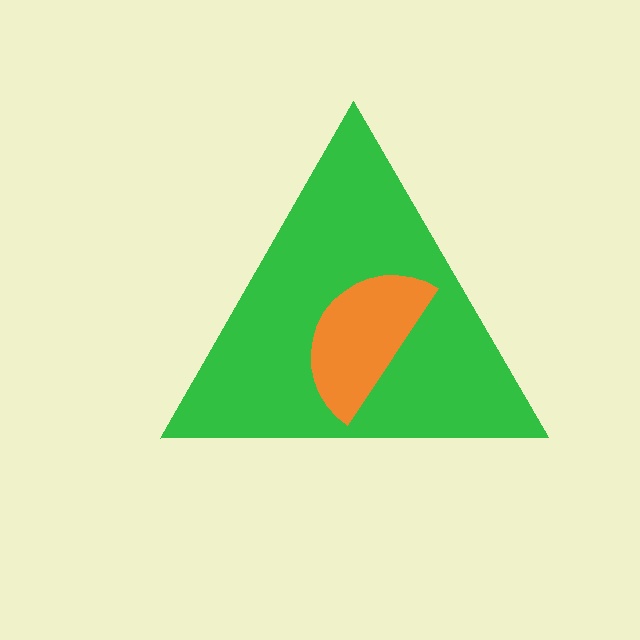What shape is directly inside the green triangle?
The orange semicircle.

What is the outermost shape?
The green triangle.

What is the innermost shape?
The orange semicircle.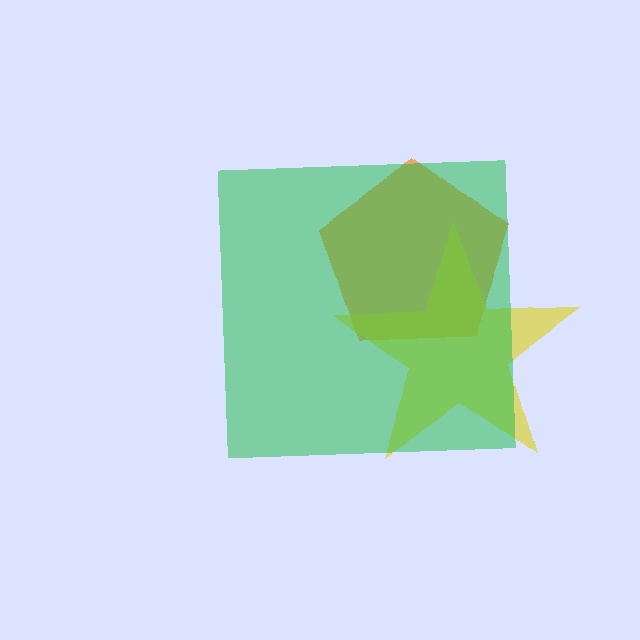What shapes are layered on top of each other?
The layered shapes are: an orange pentagon, a yellow star, a green square.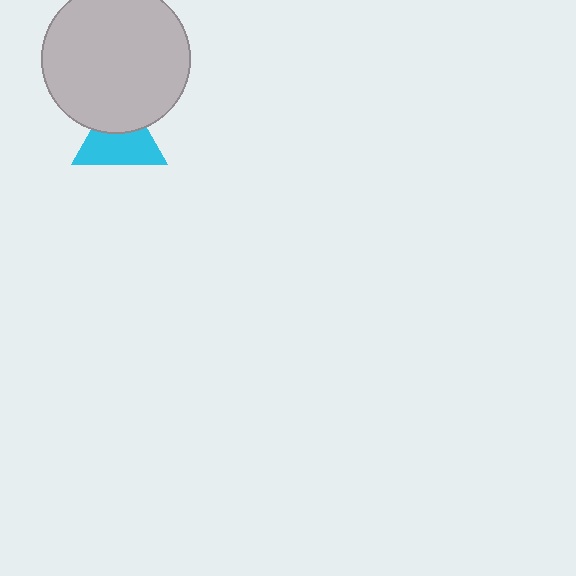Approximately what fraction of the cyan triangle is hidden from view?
Roughly 37% of the cyan triangle is hidden behind the light gray circle.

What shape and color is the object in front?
The object in front is a light gray circle.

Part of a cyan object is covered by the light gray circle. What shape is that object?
It is a triangle.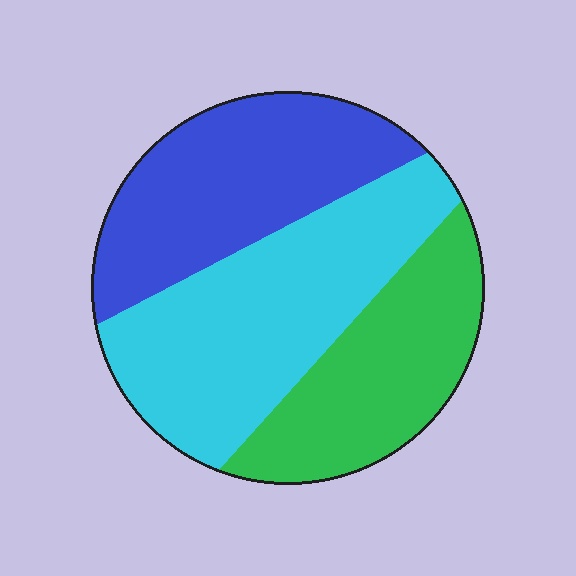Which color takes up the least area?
Green, at roughly 30%.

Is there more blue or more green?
Blue.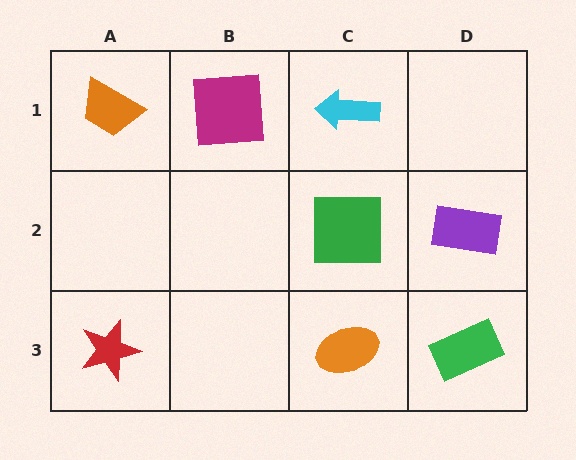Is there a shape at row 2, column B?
No, that cell is empty.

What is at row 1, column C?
A cyan arrow.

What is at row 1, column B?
A magenta square.